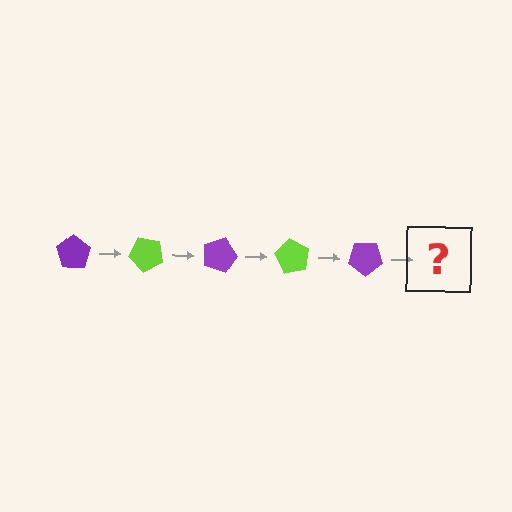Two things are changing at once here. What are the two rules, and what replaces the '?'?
The two rules are that it rotates 45 degrees each step and the color cycles through purple and lime. The '?' should be a lime pentagon, rotated 225 degrees from the start.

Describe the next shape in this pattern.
It should be a lime pentagon, rotated 225 degrees from the start.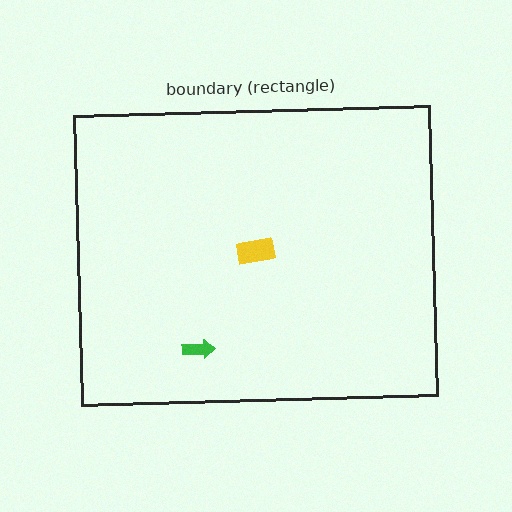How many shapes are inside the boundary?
2 inside, 0 outside.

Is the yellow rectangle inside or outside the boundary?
Inside.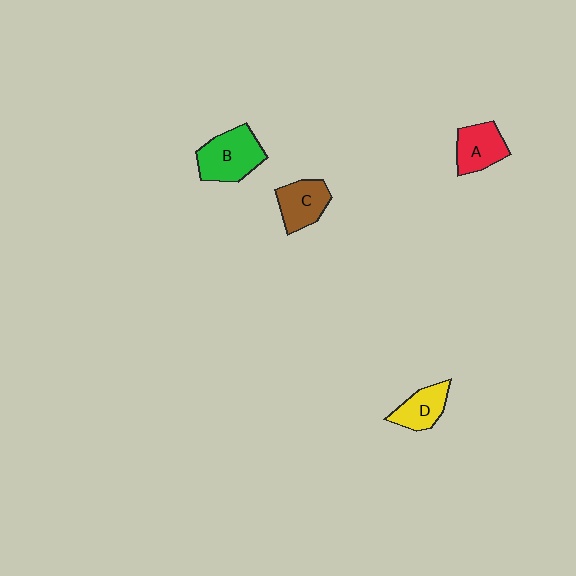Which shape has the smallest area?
Shape D (yellow).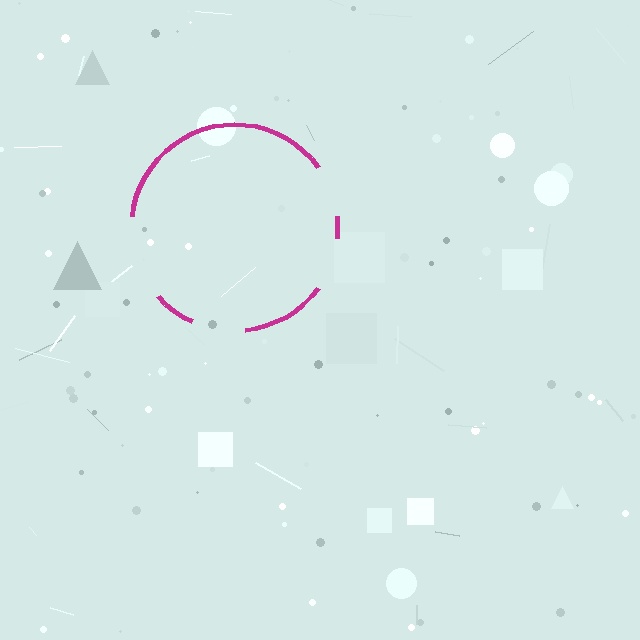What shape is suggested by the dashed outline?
The dashed outline suggests a circle.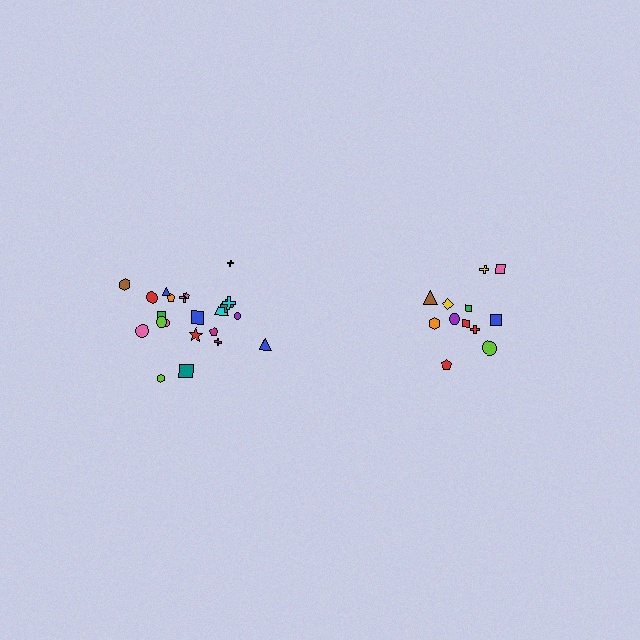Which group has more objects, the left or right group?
The left group.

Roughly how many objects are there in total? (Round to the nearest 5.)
Roughly 35 objects in total.